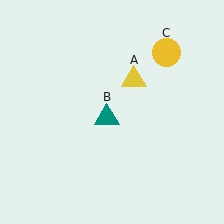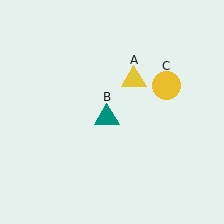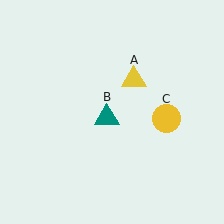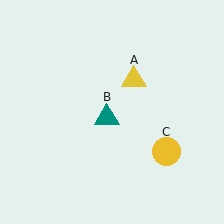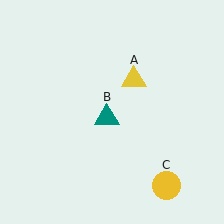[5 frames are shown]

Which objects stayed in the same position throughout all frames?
Yellow triangle (object A) and teal triangle (object B) remained stationary.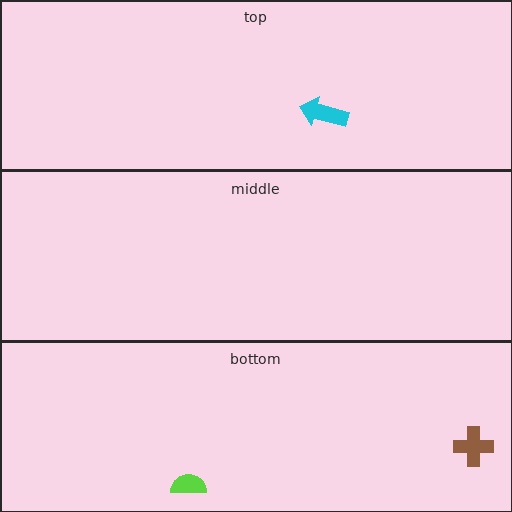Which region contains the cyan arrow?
The top region.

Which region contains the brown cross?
The bottom region.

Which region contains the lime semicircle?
The bottom region.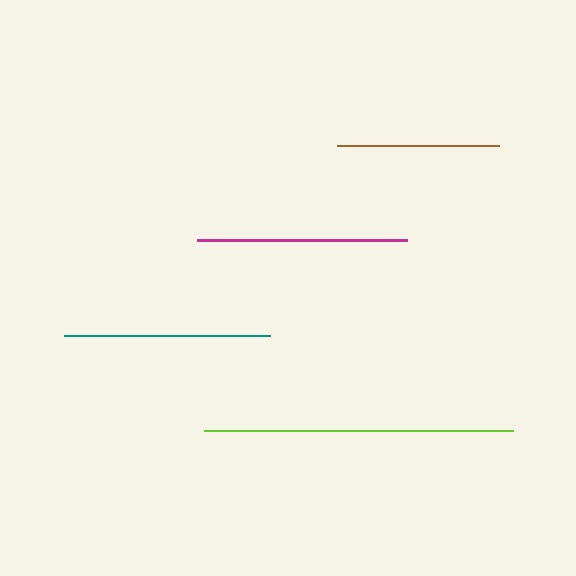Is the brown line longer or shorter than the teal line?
The teal line is longer than the brown line.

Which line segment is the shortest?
The brown line is the shortest at approximately 162 pixels.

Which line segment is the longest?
The lime line is the longest at approximately 309 pixels.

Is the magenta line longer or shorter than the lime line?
The lime line is longer than the magenta line.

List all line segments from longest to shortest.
From longest to shortest: lime, magenta, teal, brown.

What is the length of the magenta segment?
The magenta segment is approximately 210 pixels long.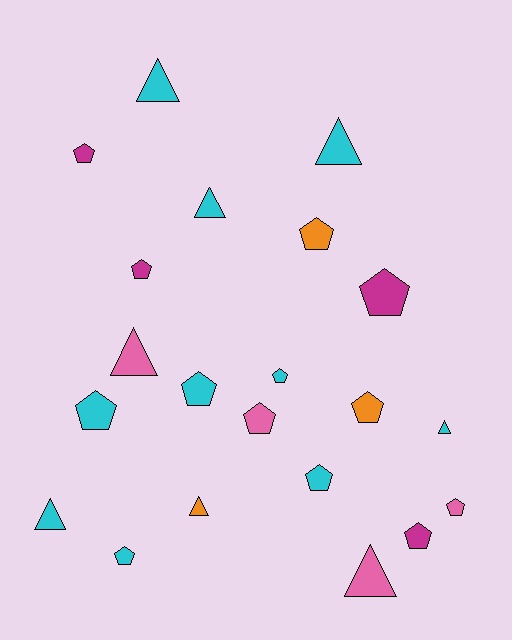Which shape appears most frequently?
Pentagon, with 13 objects.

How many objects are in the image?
There are 21 objects.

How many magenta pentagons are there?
There are 4 magenta pentagons.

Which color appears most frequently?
Cyan, with 10 objects.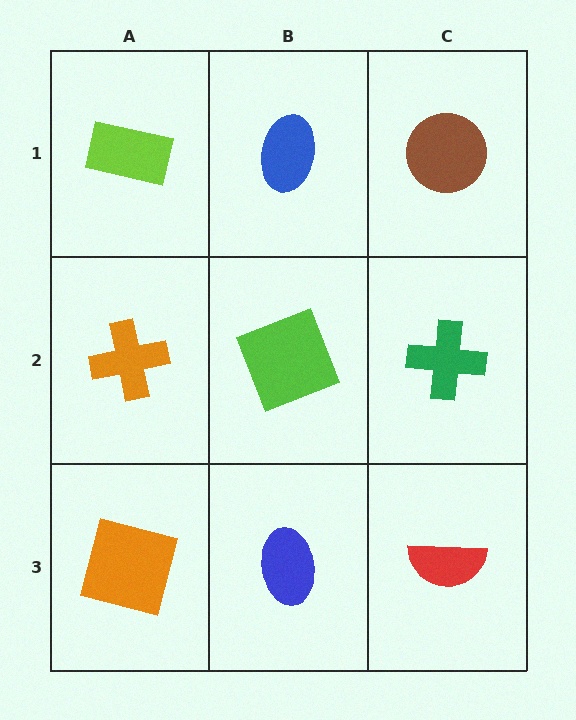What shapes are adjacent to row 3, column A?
An orange cross (row 2, column A), a blue ellipse (row 3, column B).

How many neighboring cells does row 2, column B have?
4.